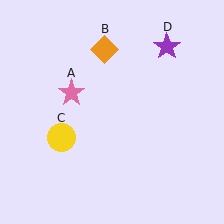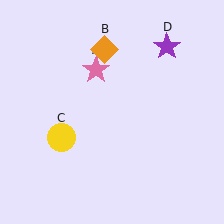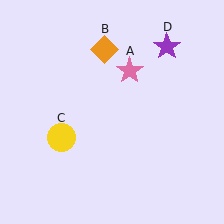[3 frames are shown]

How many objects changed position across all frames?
1 object changed position: pink star (object A).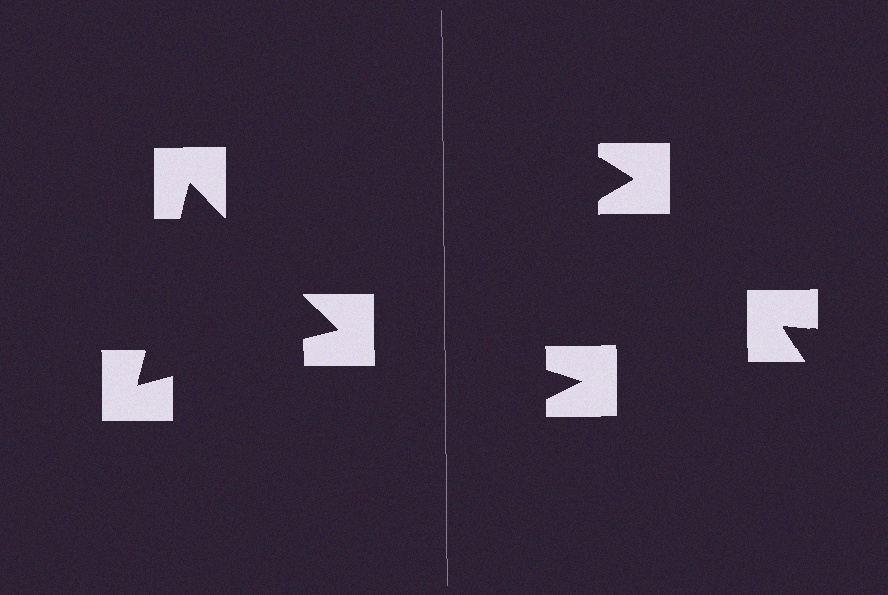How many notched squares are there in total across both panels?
6 — 3 on each side.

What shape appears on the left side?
An illusory triangle.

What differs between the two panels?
The notched squares are positioned identically on both sides; only the wedge orientations differ. On the left they align to a triangle; on the right they are misaligned.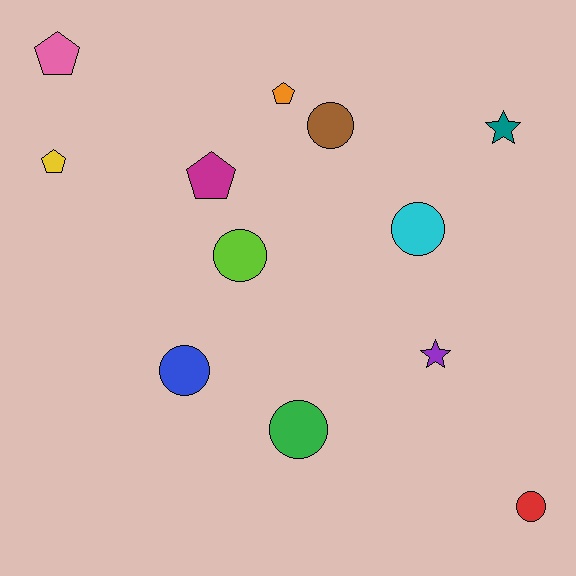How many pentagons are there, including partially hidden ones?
There are 4 pentagons.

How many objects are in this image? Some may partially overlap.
There are 12 objects.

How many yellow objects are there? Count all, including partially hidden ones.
There is 1 yellow object.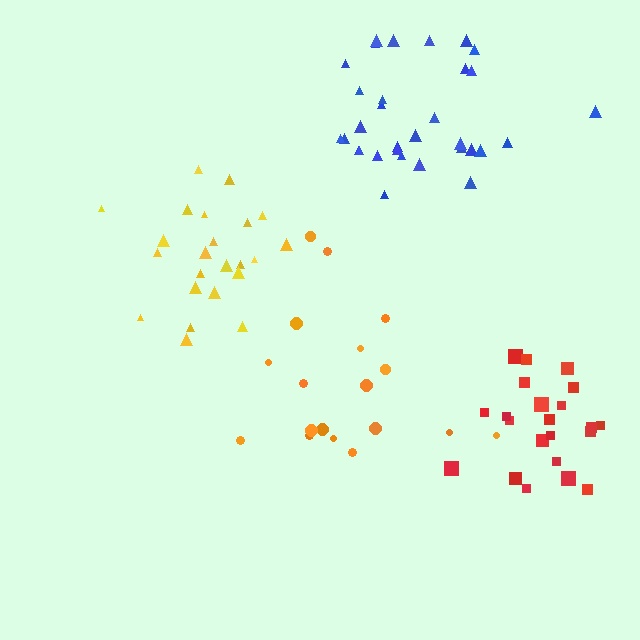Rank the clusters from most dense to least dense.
red, yellow, blue, orange.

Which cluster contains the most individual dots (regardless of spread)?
Blue (32).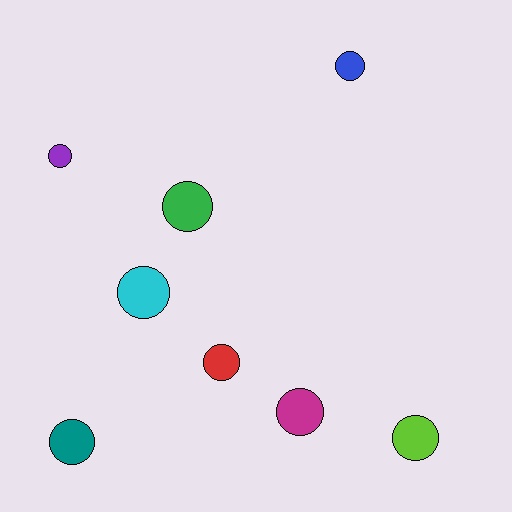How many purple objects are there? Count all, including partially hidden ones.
There is 1 purple object.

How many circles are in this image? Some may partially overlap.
There are 8 circles.